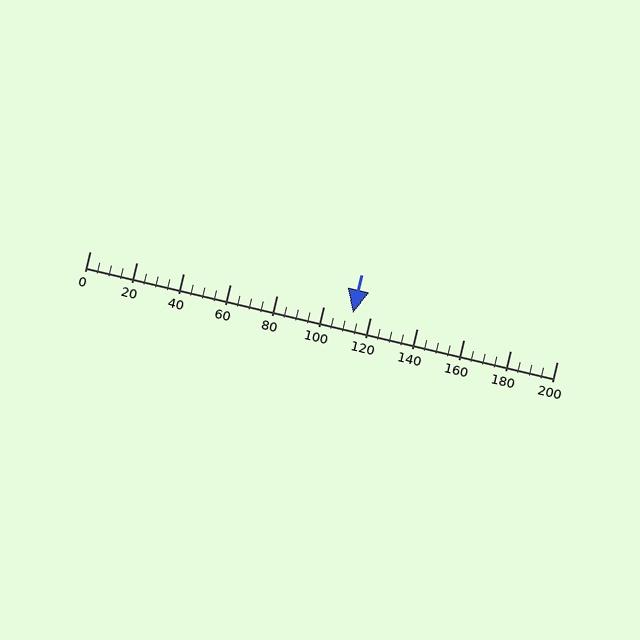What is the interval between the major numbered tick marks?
The major tick marks are spaced 20 units apart.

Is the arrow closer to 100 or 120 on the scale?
The arrow is closer to 120.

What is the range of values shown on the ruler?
The ruler shows values from 0 to 200.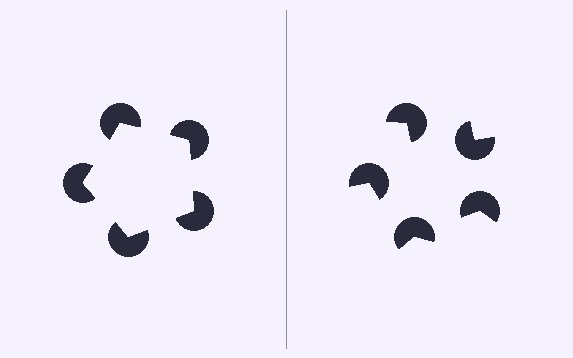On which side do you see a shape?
An illusory pentagon appears on the left side. On the right side the wedge cuts are rotated, so no coherent shape forms.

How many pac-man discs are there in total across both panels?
10 — 5 on each side.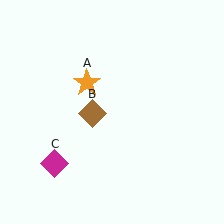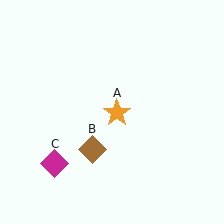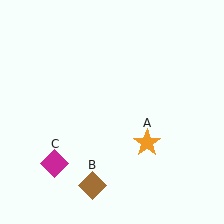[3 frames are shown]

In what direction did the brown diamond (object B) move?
The brown diamond (object B) moved down.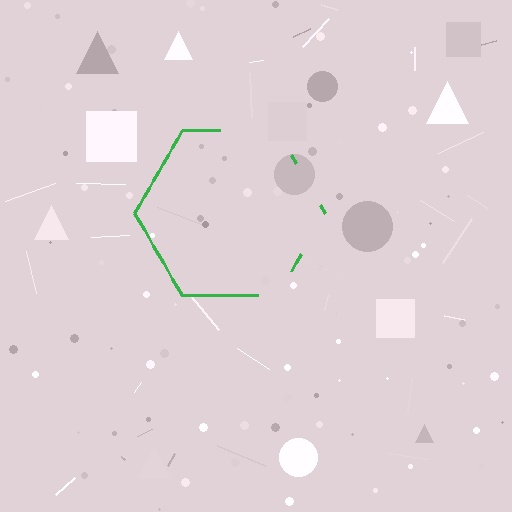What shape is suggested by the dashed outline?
The dashed outline suggests a hexagon.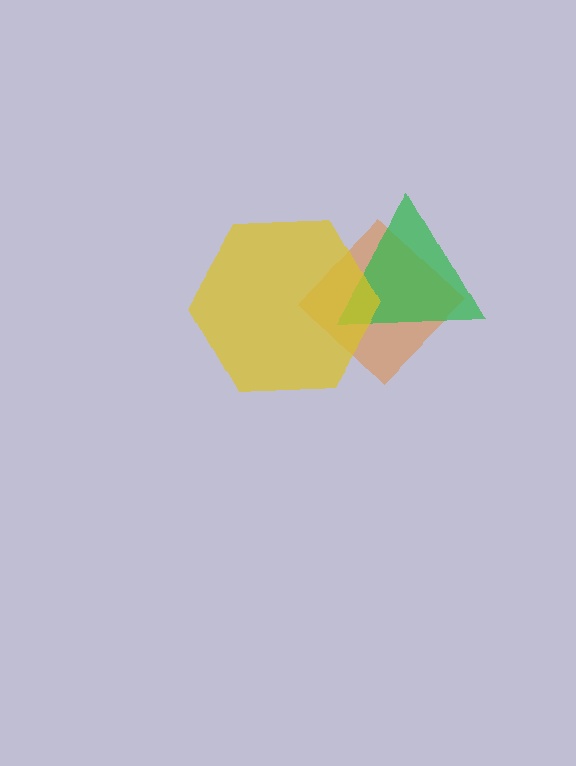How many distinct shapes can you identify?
There are 3 distinct shapes: an orange diamond, a green triangle, a yellow hexagon.